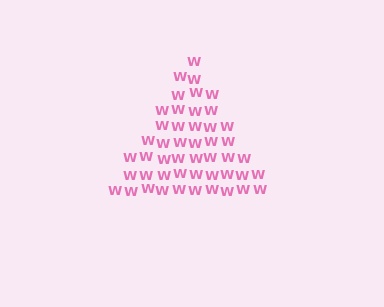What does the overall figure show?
The overall figure shows a triangle.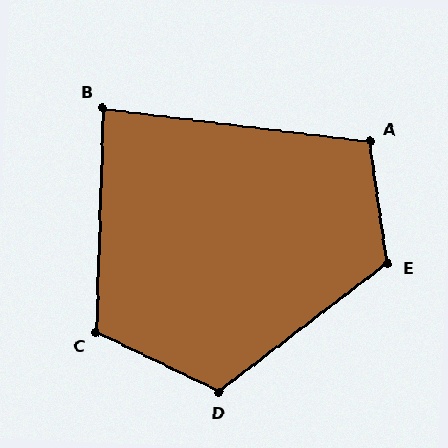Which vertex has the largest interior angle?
E, at approximately 119 degrees.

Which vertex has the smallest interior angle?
B, at approximately 85 degrees.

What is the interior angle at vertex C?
Approximately 114 degrees (obtuse).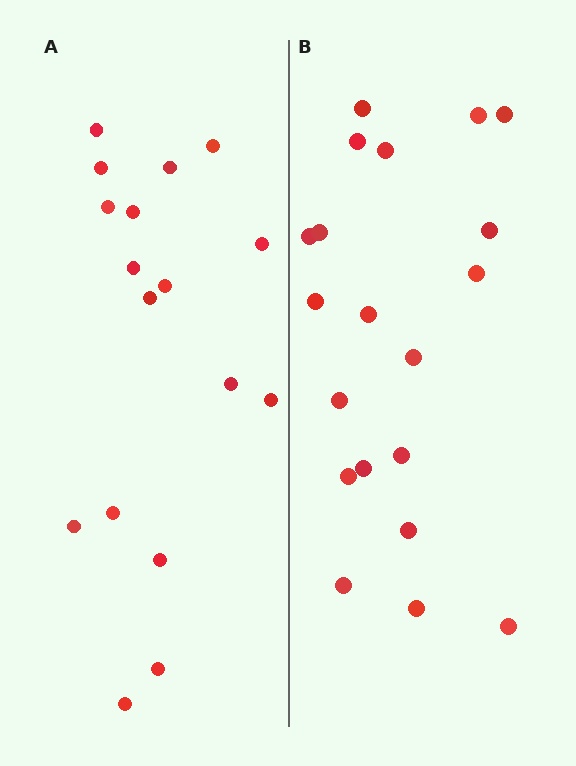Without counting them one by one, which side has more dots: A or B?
Region B (the right region) has more dots.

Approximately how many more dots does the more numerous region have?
Region B has just a few more — roughly 2 or 3 more dots than region A.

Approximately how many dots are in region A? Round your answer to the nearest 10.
About 20 dots. (The exact count is 17, which rounds to 20.)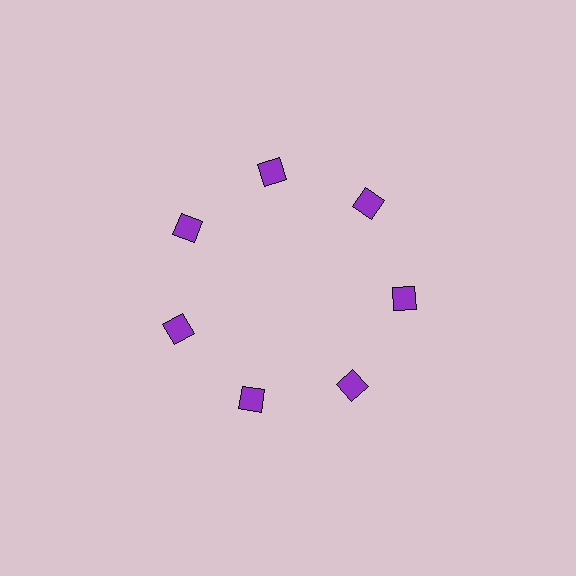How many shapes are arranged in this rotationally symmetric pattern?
There are 7 shapes, arranged in 7 groups of 1.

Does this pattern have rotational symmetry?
Yes, this pattern has 7-fold rotational symmetry. It looks the same after rotating 51 degrees around the center.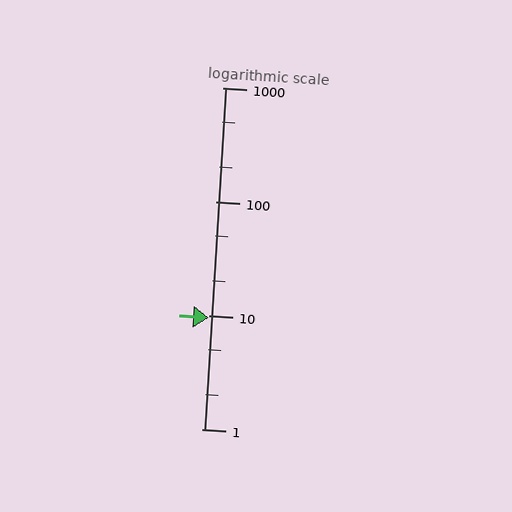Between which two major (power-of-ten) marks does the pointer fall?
The pointer is between 1 and 10.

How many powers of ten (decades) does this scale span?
The scale spans 3 decades, from 1 to 1000.